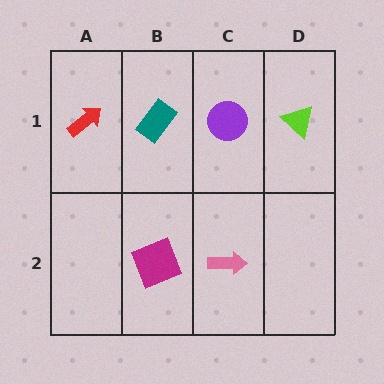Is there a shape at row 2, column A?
No, that cell is empty.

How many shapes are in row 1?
4 shapes.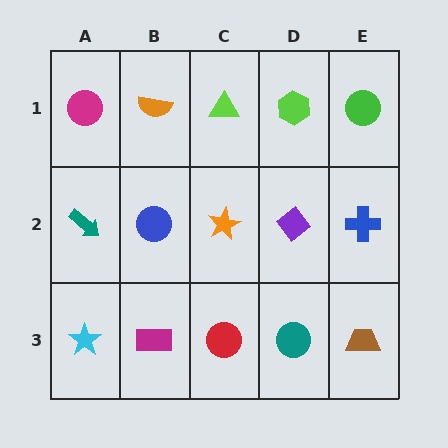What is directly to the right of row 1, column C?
A lime hexagon.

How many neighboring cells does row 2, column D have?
4.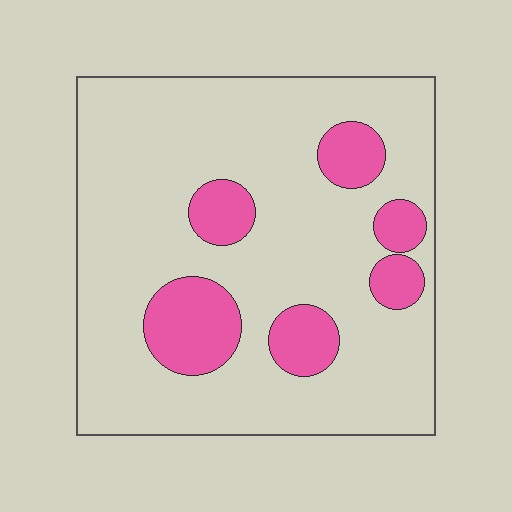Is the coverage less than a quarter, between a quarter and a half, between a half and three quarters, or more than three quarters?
Less than a quarter.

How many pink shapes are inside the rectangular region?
6.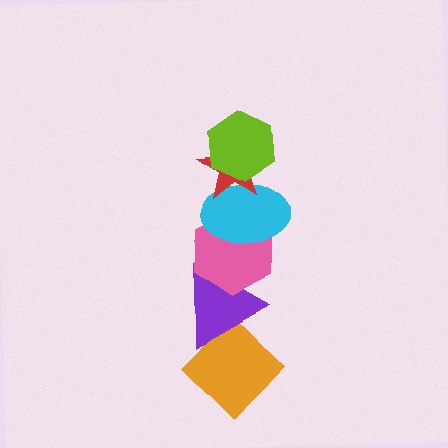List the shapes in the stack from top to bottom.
From top to bottom: the lime hexagon, the red star, the cyan ellipse, the pink hexagon, the purple triangle, the orange diamond.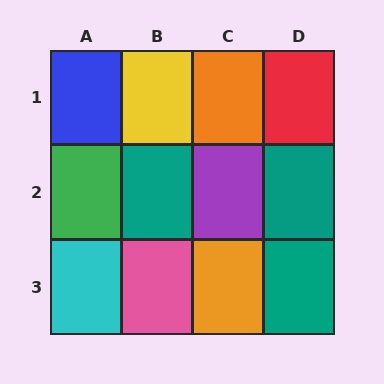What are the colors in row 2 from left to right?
Green, teal, purple, teal.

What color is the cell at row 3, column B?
Pink.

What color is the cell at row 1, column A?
Blue.